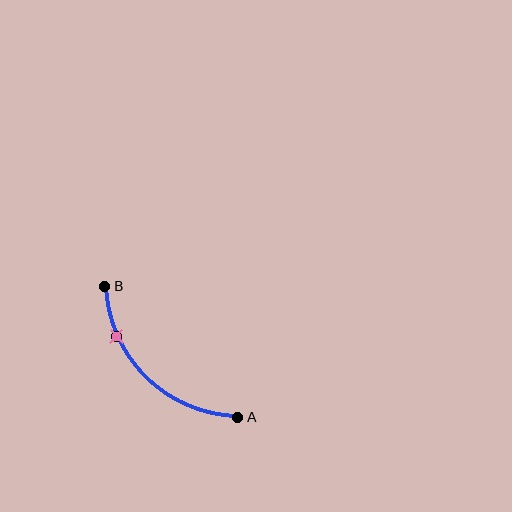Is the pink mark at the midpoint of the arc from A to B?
No. The pink mark lies on the arc but is closer to endpoint B. The arc midpoint would be at the point on the curve equidistant along the arc from both A and B.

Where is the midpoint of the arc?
The arc midpoint is the point on the curve farthest from the straight line joining A and B. It sits below and to the left of that line.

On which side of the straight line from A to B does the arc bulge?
The arc bulges below and to the left of the straight line connecting A and B.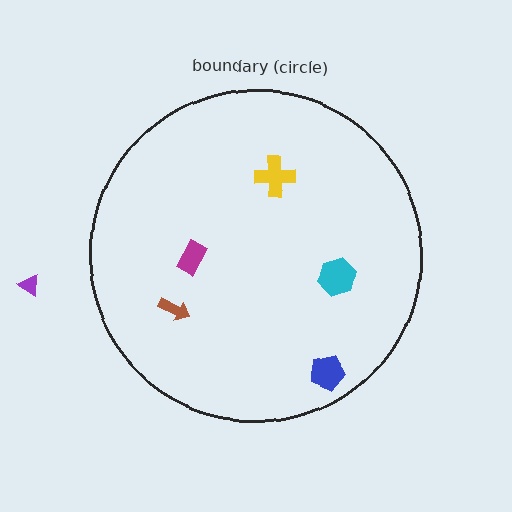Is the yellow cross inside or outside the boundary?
Inside.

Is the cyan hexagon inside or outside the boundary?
Inside.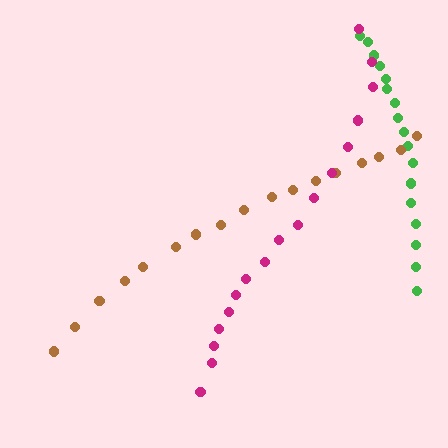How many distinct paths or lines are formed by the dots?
There are 3 distinct paths.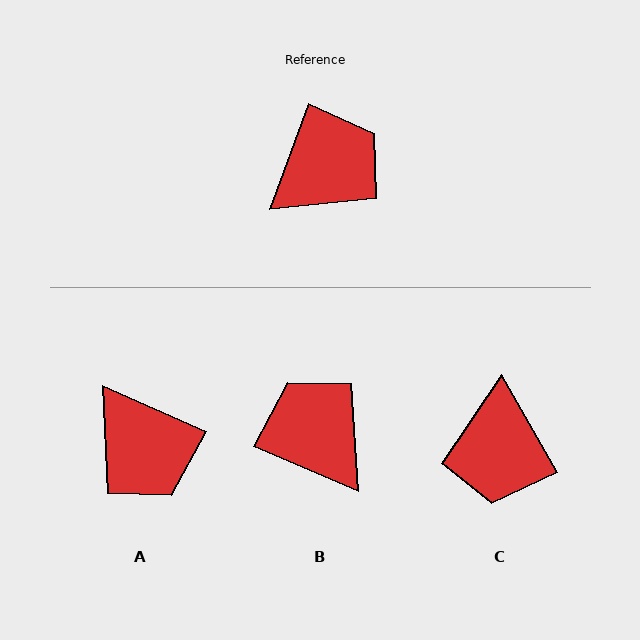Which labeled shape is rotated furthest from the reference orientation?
C, about 130 degrees away.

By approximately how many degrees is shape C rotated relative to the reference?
Approximately 130 degrees clockwise.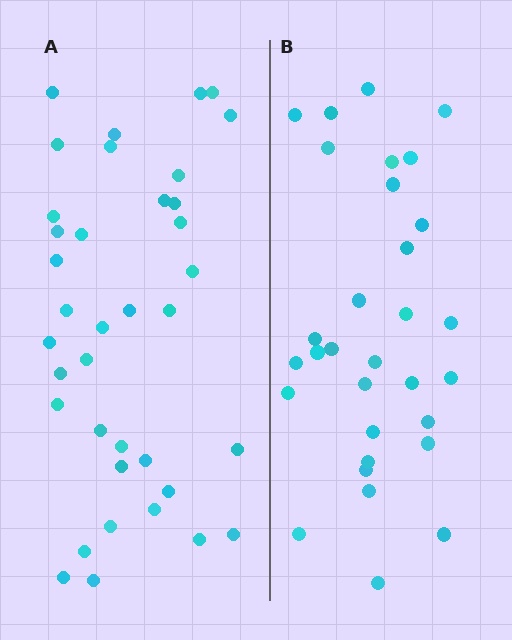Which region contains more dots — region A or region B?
Region A (the left region) has more dots.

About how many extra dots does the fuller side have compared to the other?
Region A has about 6 more dots than region B.